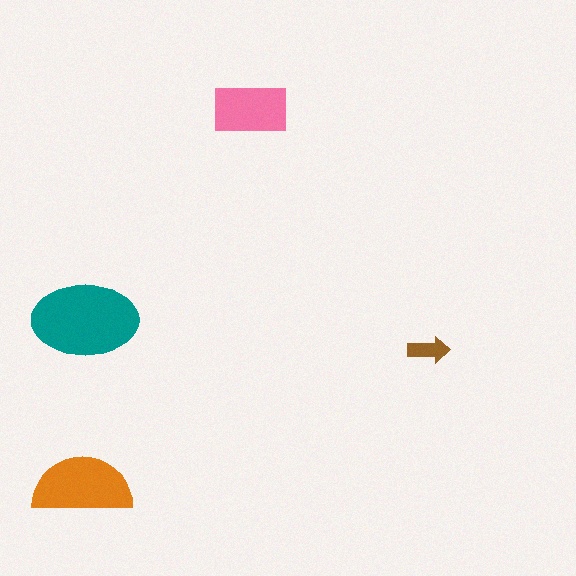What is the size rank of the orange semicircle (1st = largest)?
2nd.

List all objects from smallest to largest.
The brown arrow, the pink rectangle, the orange semicircle, the teal ellipse.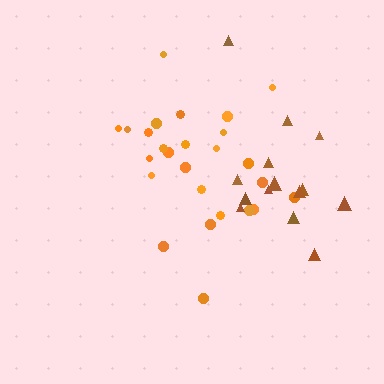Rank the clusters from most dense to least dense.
orange, brown.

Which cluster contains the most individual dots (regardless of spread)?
Orange (26).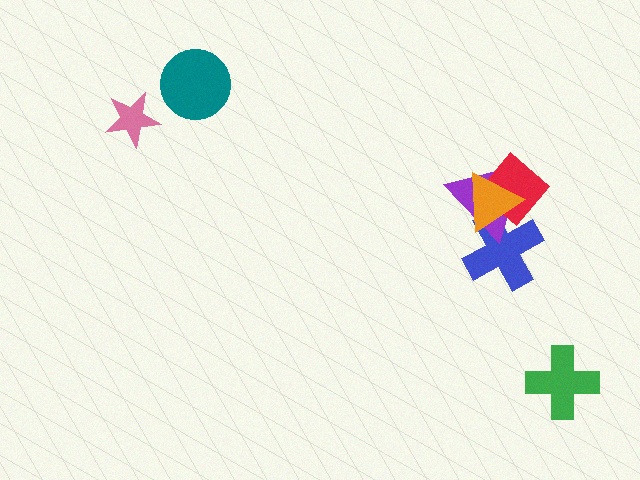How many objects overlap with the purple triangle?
3 objects overlap with the purple triangle.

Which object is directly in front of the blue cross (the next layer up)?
The purple triangle is directly in front of the blue cross.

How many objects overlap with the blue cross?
3 objects overlap with the blue cross.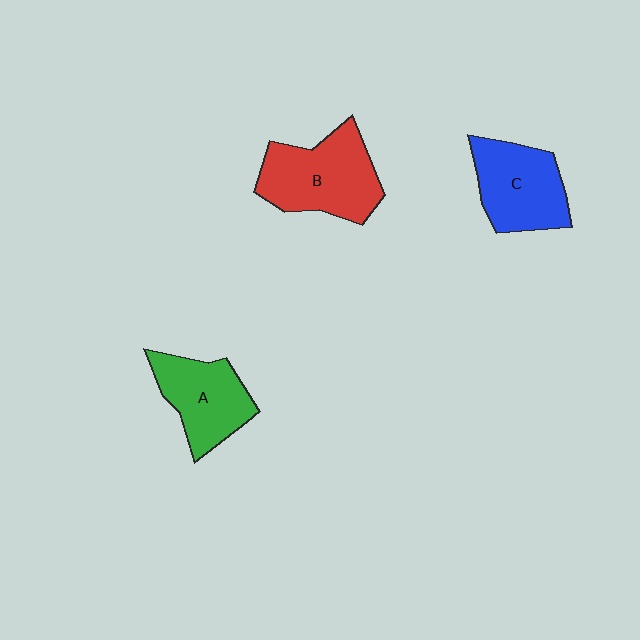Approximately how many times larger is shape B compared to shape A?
Approximately 1.3 times.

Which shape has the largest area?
Shape B (red).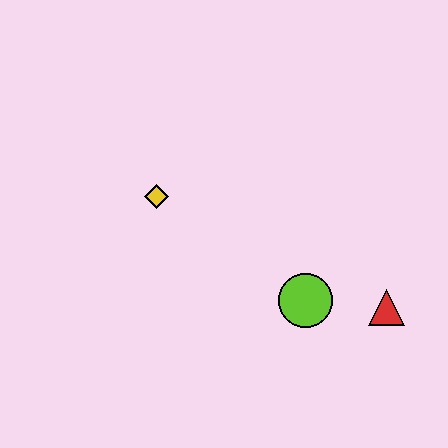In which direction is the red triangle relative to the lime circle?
The red triangle is to the right of the lime circle.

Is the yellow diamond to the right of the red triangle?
No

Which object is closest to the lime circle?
The red triangle is closest to the lime circle.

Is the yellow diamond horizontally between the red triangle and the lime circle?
No